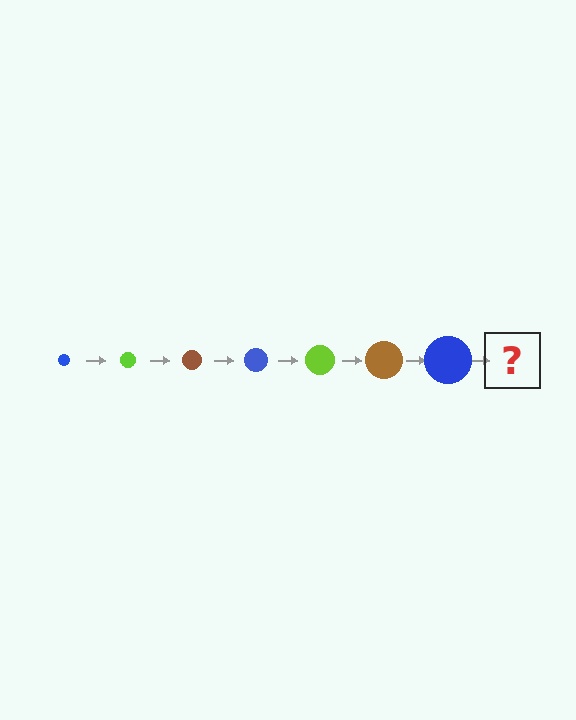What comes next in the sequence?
The next element should be a lime circle, larger than the previous one.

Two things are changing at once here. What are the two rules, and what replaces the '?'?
The two rules are that the circle grows larger each step and the color cycles through blue, lime, and brown. The '?' should be a lime circle, larger than the previous one.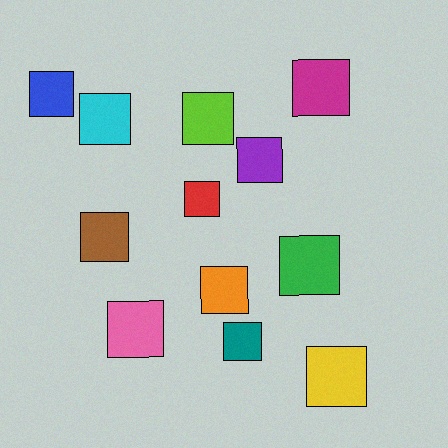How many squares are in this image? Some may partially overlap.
There are 12 squares.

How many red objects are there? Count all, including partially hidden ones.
There is 1 red object.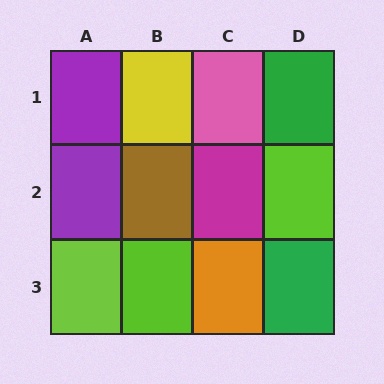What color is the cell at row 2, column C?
Magenta.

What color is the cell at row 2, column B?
Brown.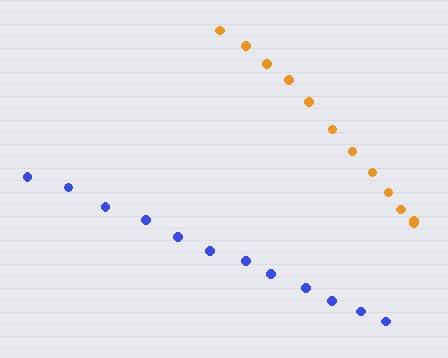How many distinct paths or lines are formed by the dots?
There are 2 distinct paths.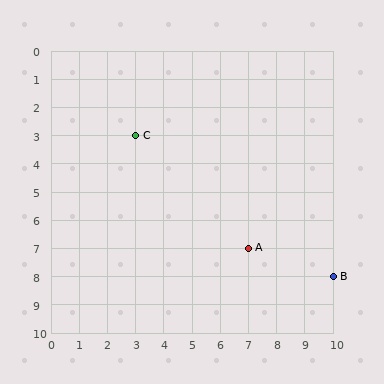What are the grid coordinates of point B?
Point B is at grid coordinates (10, 8).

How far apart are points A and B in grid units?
Points A and B are 3 columns and 1 row apart (about 3.2 grid units diagonally).